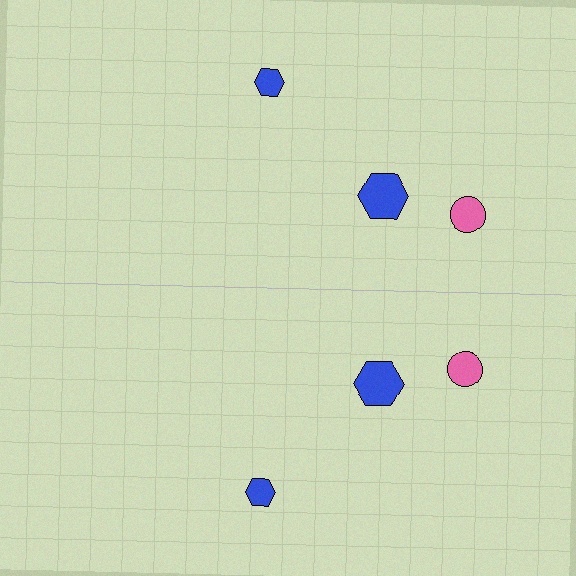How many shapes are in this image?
There are 6 shapes in this image.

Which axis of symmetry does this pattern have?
The pattern has a horizontal axis of symmetry running through the center of the image.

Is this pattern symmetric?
Yes, this pattern has bilateral (reflection) symmetry.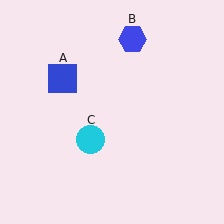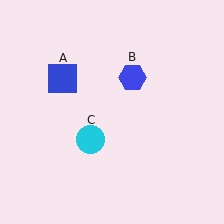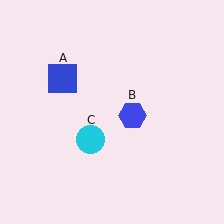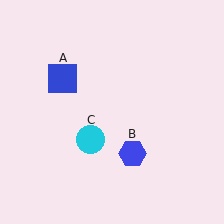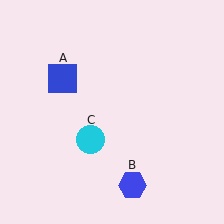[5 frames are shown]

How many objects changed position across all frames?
1 object changed position: blue hexagon (object B).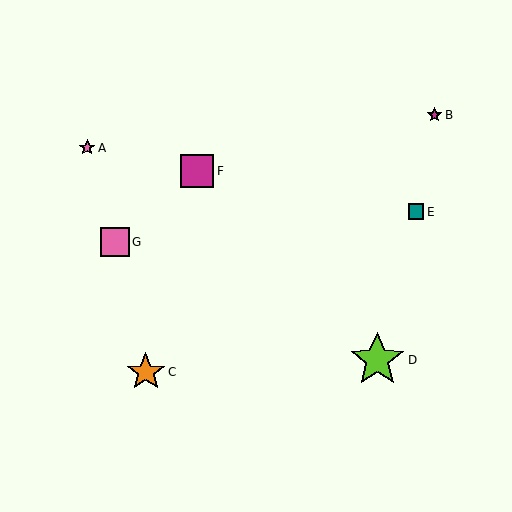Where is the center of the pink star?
The center of the pink star is at (87, 148).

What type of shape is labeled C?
Shape C is an orange star.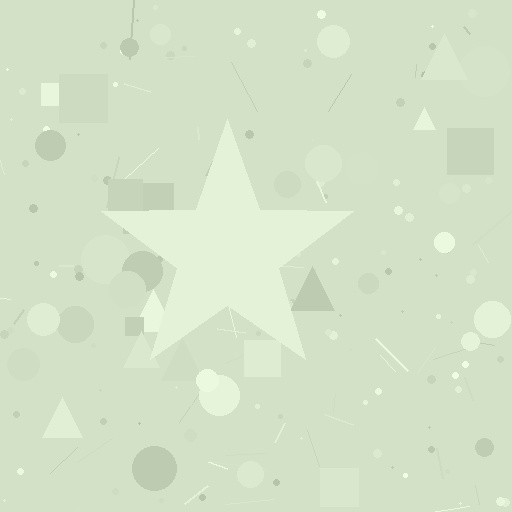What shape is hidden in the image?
A star is hidden in the image.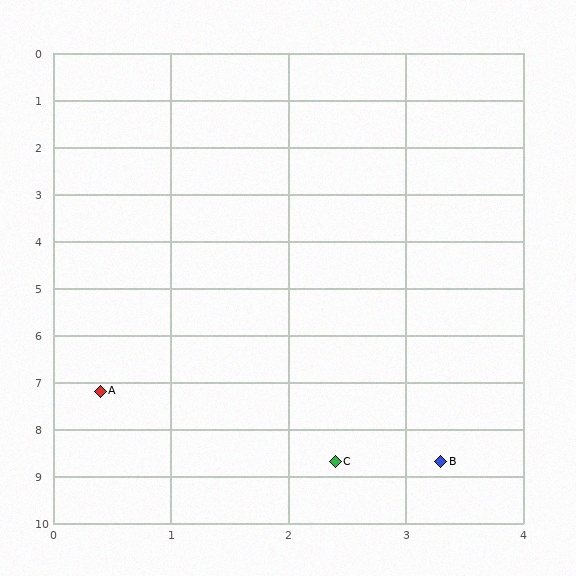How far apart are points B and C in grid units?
Points B and C are about 0.9 grid units apart.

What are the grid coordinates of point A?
Point A is at approximately (0.4, 7.2).